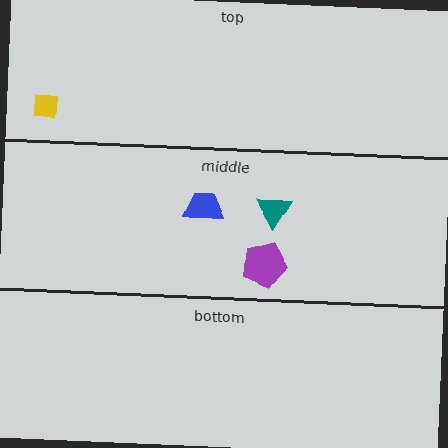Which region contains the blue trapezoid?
The middle region.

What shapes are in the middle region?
The purple pentagon, the teal triangle, the blue trapezoid.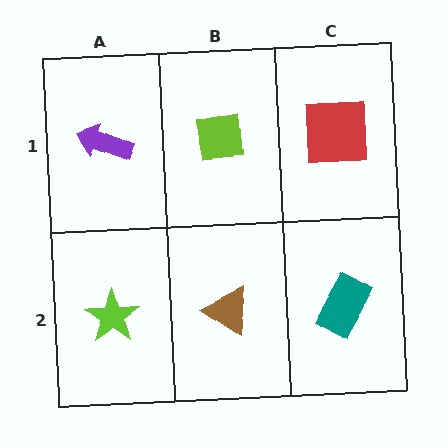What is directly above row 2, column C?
A red square.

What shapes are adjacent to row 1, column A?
A lime star (row 2, column A), a lime square (row 1, column B).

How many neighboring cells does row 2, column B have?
3.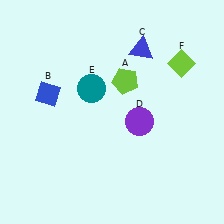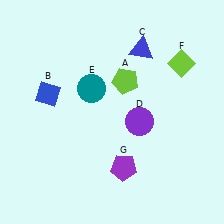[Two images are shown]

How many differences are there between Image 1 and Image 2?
There is 1 difference between the two images.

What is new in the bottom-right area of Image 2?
A purple pentagon (G) was added in the bottom-right area of Image 2.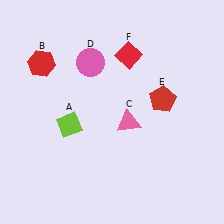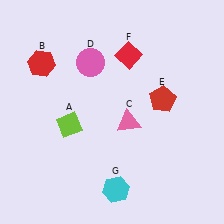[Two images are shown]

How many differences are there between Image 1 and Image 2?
There is 1 difference between the two images.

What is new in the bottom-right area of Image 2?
A cyan hexagon (G) was added in the bottom-right area of Image 2.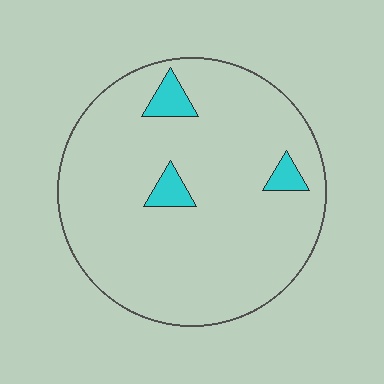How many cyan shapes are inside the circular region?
3.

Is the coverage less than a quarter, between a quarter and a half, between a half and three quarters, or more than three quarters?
Less than a quarter.